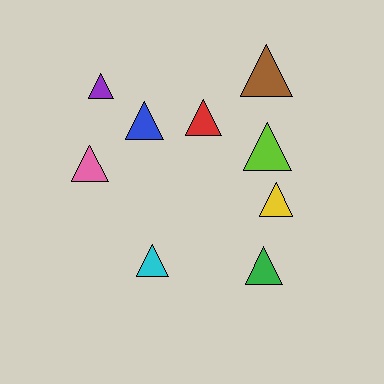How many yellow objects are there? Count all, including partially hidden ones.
There is 1 yellow object.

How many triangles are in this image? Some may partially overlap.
There are 9 triangles.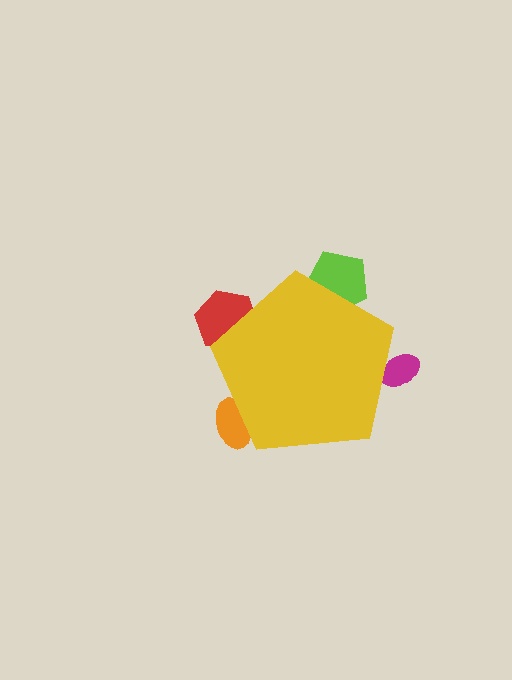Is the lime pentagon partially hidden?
Yes, the lime pentagon is partially hidden behind the yellow pentagon.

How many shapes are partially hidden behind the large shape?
4 shapes are partially hidden.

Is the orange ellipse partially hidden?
Yes, the orange ellipse is partially hidden behind the yellow pentagon.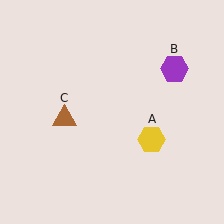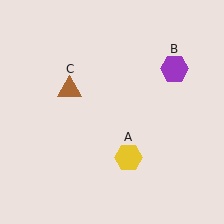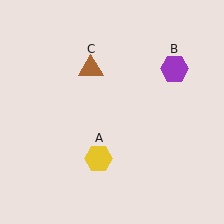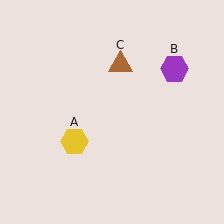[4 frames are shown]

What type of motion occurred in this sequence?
The yellow hexagon (object A), brown triangle (object C) rotated clockwise around the center of the scene.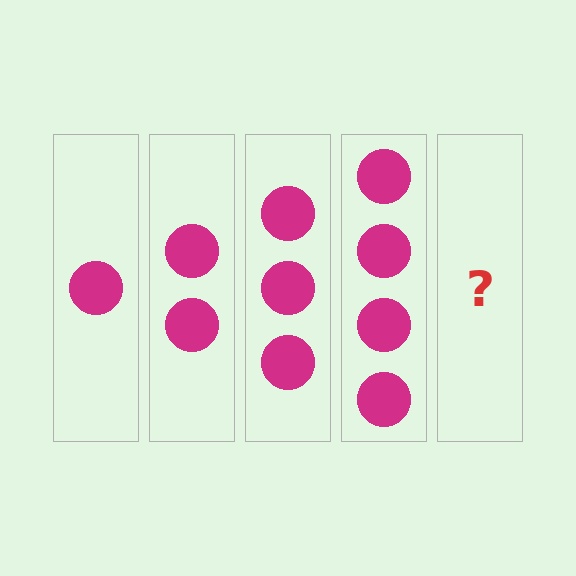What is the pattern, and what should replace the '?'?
The pattern is that each step adds one more circle. The '?' should be 5 circles.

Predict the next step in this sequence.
The next step is 5 circles.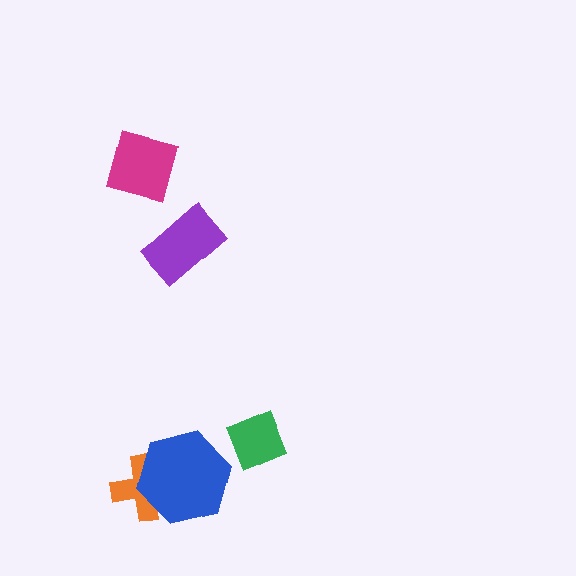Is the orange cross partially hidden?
Yes, it is partially covered by another shape.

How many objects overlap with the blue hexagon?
1 object overlaps with the blue hexagon.